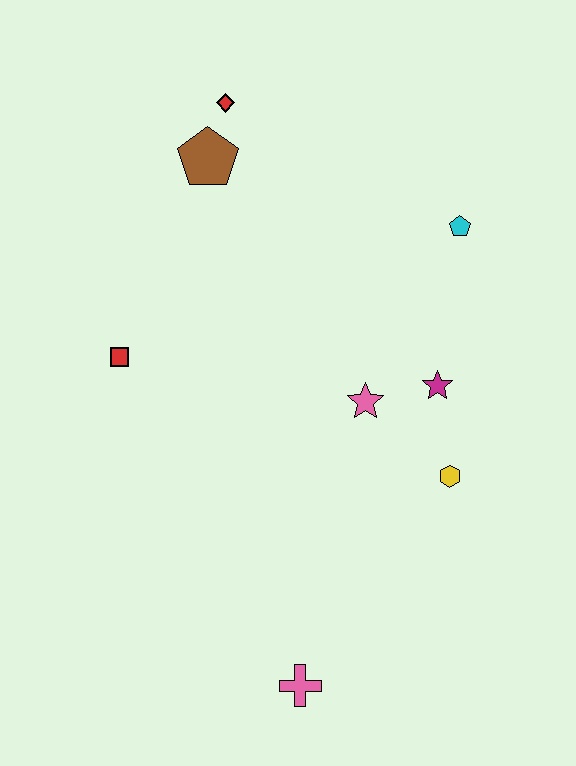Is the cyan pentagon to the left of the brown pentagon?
No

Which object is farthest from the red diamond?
The pink cross is farthest from the red diamond.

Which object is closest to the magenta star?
The pink star is closest to the magenta star.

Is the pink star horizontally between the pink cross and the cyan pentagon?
Yes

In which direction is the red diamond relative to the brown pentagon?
The red diamond is above the brown pentagon.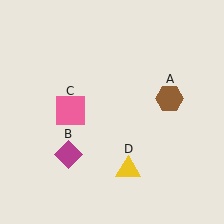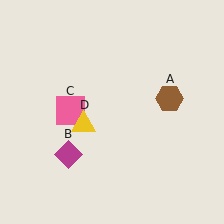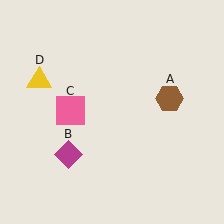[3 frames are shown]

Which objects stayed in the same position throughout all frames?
Brown hexagon (object A) and magenta diamond (object B) and pink square (object C) remained stationary.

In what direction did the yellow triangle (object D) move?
The yellow triangle (object D) moved up and to the left.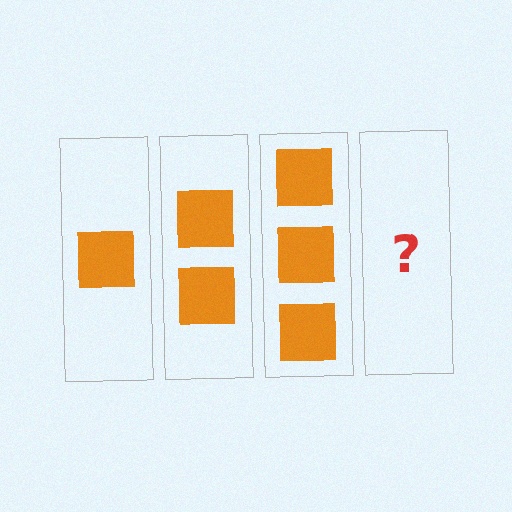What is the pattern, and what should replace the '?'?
The pattern is that each step adds one more square. The '?' should be 4 squares.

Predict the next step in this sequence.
The next step is 4 squares.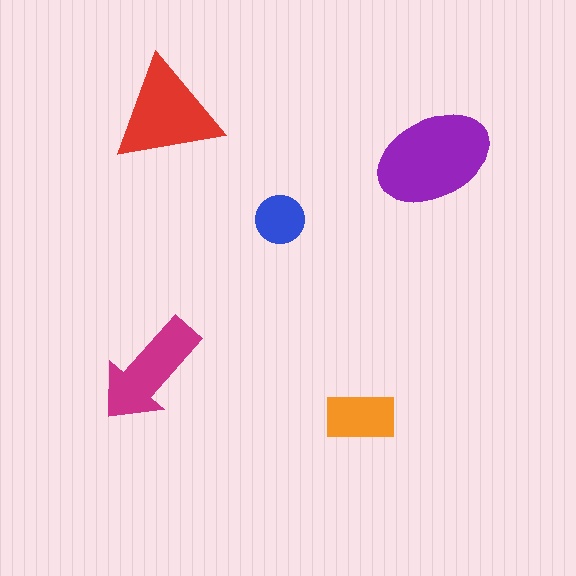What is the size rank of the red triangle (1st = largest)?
2nd.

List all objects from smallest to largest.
The blue circle, the orange rectangle, the magenta arrow, the red triangle, the purple ellipse.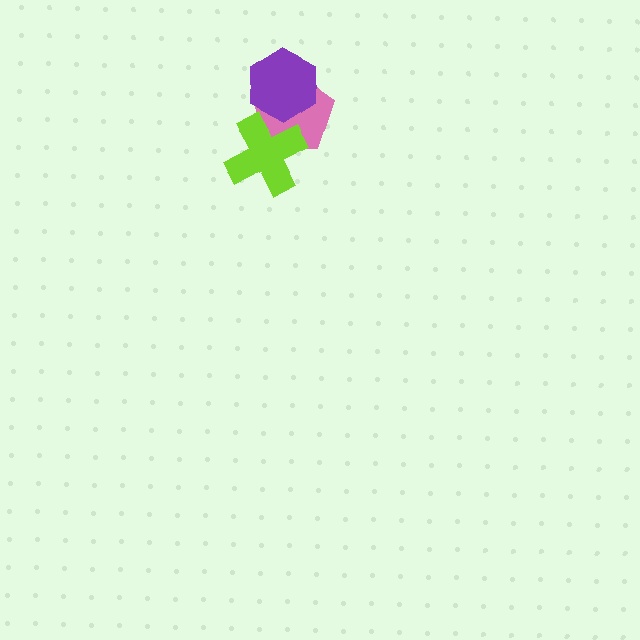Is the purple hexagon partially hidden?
No, no other shape covers it.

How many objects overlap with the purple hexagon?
1 object overlaps with the purple hexagon.